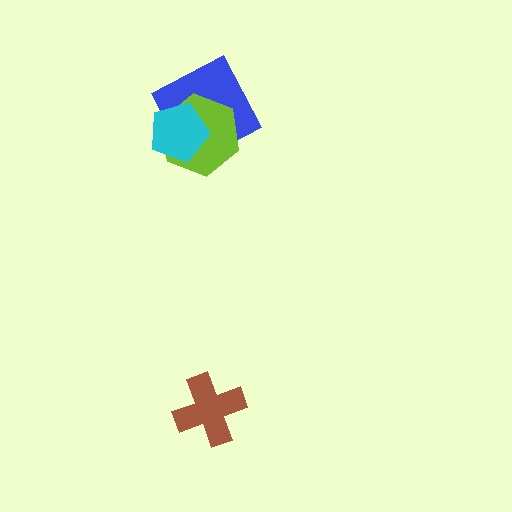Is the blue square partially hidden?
Yes, it is partially covered by another shape.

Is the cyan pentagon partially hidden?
No, no other shape covers it.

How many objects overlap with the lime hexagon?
2 objects overlap with the lime hexagon.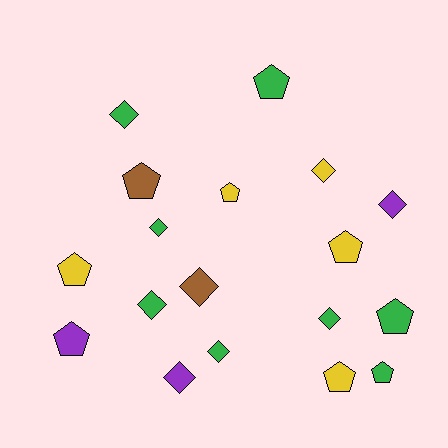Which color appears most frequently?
Green, with 8 objects.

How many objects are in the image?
There are 18 objects.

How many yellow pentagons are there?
There are 4 yellow pentagons.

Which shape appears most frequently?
Pentagon, with 9 objects.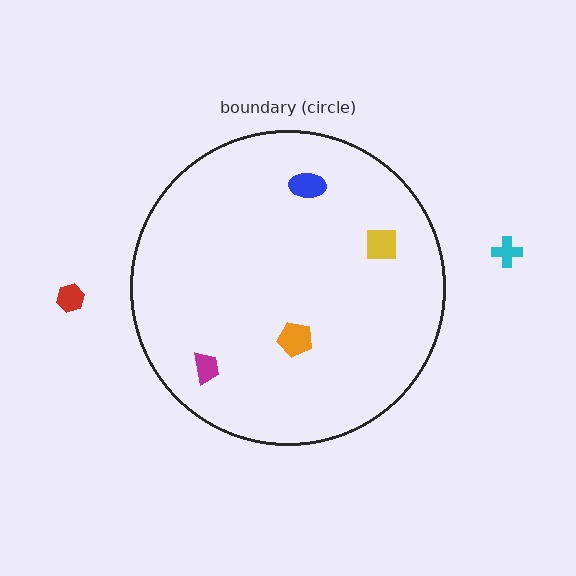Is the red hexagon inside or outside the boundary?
Outside.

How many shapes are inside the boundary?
4 inside, 2 outside.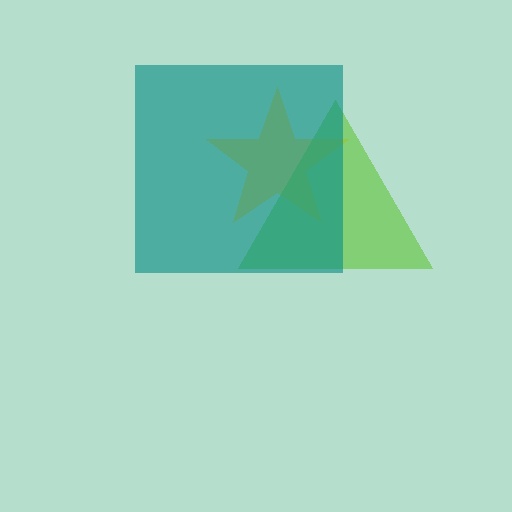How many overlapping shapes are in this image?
There are 3 overlapping shapes in the image.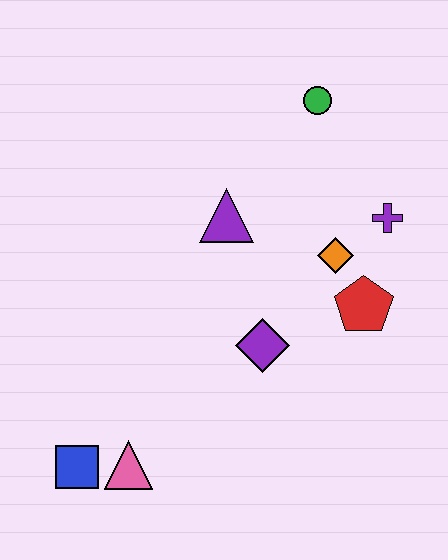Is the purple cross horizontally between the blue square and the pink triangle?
No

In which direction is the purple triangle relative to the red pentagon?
The purple triangle is to the left of the red pentagon.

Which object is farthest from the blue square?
The green circle is farthest from the blue square.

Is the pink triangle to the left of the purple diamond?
Yes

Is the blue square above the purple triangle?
No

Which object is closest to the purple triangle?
The orange diamond is closest to the purple triangle.